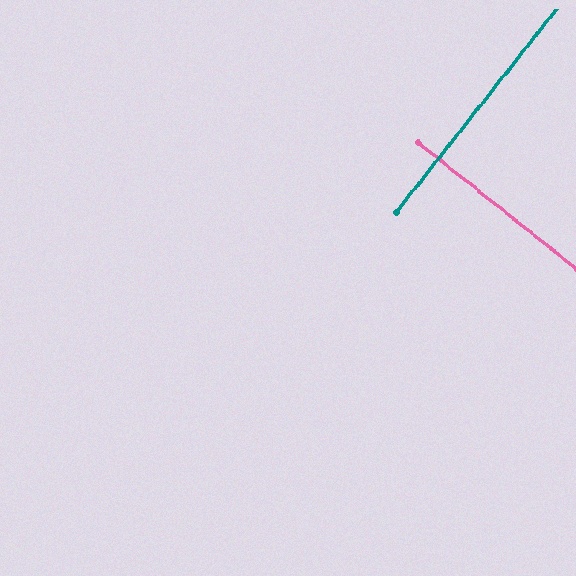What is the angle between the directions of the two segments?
Approximately 90 degrees.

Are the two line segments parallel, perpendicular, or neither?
Perpendicular — they meet at approximately 90°.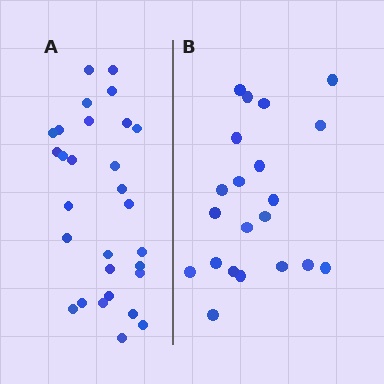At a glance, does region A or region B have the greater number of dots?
Region A (the left region) has more dots.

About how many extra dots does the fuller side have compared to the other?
Region A has roughly 8 or so more dots than region B.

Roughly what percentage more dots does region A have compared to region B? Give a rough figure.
About 40% more.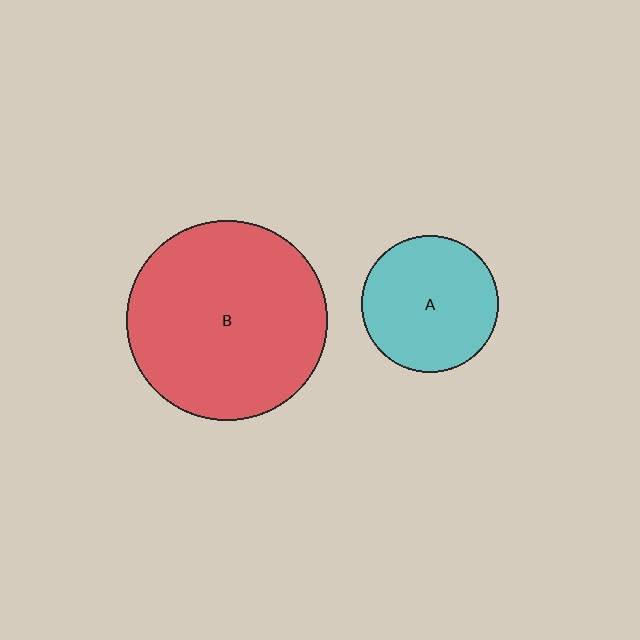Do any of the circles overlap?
No, none of the circles overlap.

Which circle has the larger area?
Circle B (red).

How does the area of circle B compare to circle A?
Approximately 2.1 times.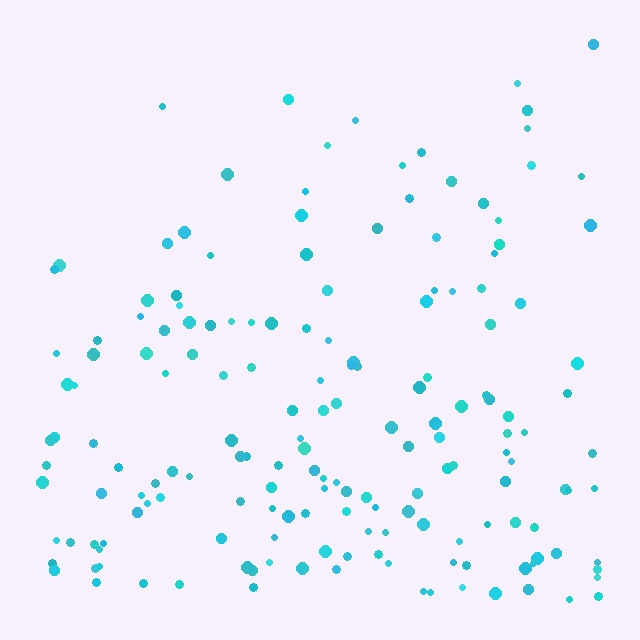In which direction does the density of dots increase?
From top to bottom, with the bottom side densest.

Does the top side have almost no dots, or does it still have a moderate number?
Still a moderate number, just noticeably fewer than the bottom.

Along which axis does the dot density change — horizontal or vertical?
Vertical.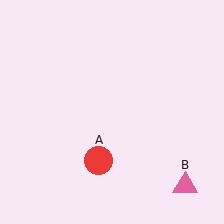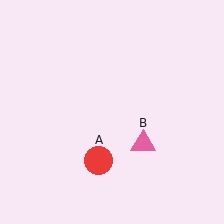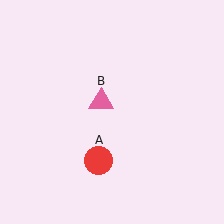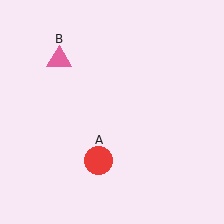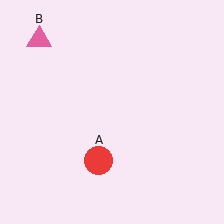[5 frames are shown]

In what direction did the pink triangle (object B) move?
The pink triangle (object B) moved up and to the left.